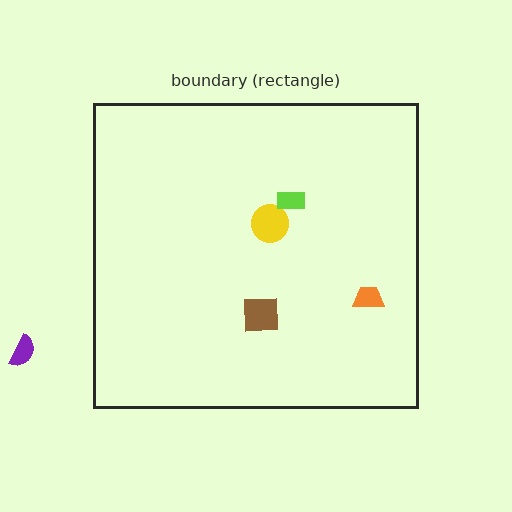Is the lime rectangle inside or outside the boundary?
Inside.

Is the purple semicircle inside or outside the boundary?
Outside.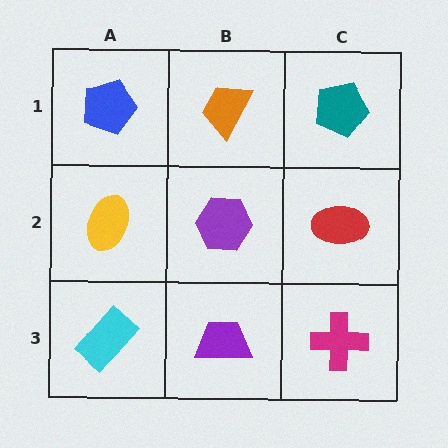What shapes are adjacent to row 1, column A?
A yellow ellipse (row 2, column A), an orange trapezoid (row 1, column B).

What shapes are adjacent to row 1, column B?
A purple hexagon (row 2, column B), a blue pentagon (row 1, column A), a teal pentagon (row 1, column C).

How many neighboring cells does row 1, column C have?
2.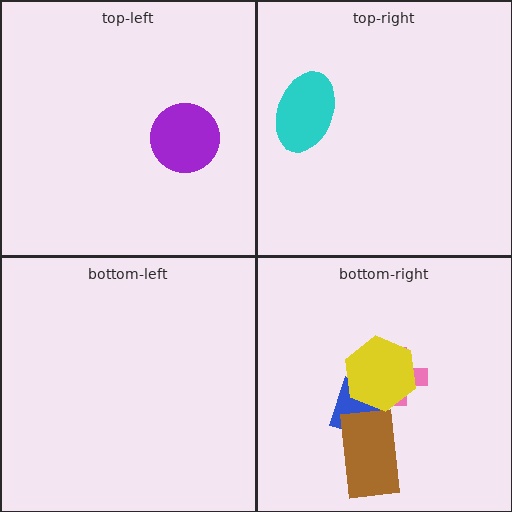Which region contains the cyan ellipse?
The top-right region.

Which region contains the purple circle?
The top-left region.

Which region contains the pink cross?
The bottom-right region.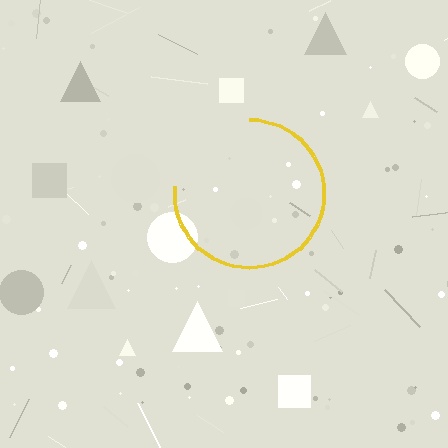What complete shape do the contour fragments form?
The contour fragments form a circle.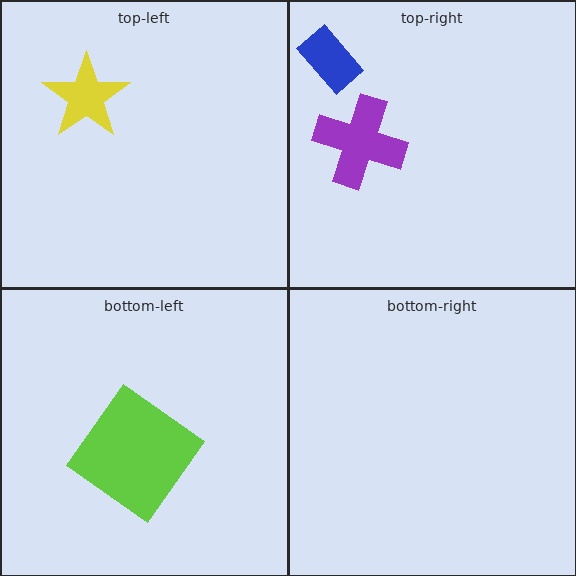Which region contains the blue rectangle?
The top-right region.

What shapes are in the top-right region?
The purple cross, the blue rectangle.